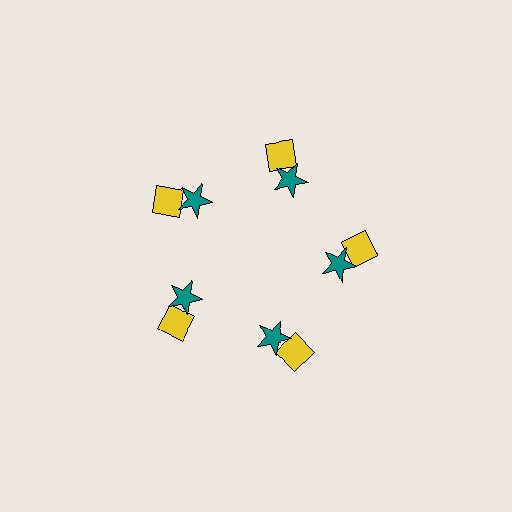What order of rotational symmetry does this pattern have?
This pattern has 5-fold rotational symmetry.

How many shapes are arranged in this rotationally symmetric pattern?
There are 10 shapes, arranged in 5 groups of 2.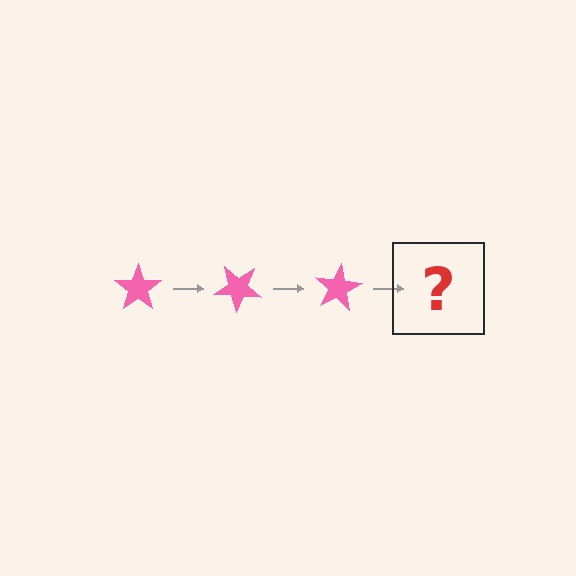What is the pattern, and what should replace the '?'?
The pattern is that the star rotates 40 degrees each step. The '?' should be a pink star rotated 120 degrees.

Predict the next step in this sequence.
The next step is a pink star rotated 120 degrees.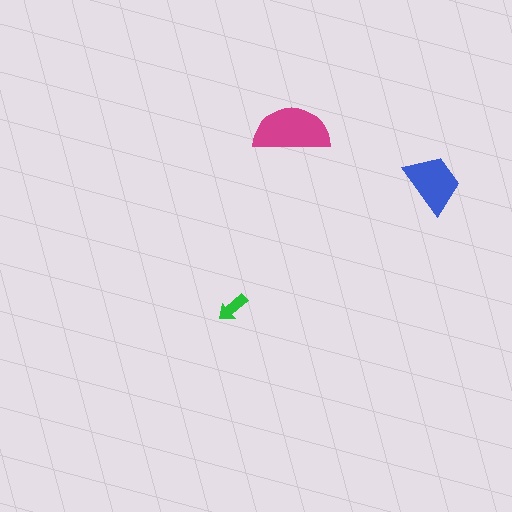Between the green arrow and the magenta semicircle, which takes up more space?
The magenta semicircle.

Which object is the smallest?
The green arrow.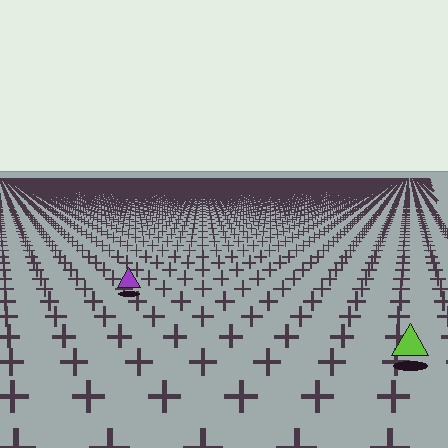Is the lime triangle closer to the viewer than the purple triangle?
Yes. The lime triangle is closer — you can tell from the texture gradient: the ground texture is coarser near it.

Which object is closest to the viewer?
The lime triangle is closest. The texture marks near it are larger and more spread out.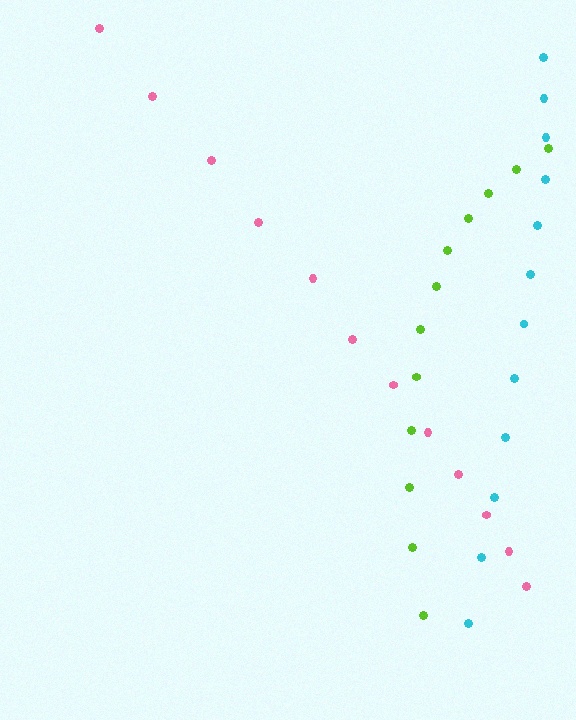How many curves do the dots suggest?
There are 3 distinct paths.